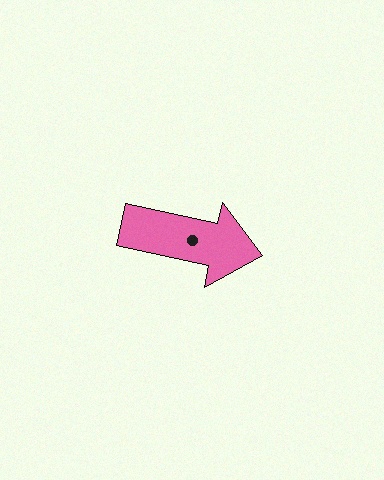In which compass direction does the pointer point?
East.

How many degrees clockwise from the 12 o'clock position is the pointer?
Approximately 102 degrees.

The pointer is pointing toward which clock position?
Roughly 3 o'clock.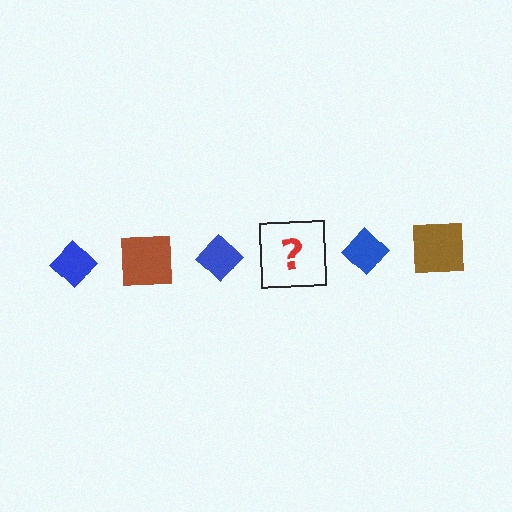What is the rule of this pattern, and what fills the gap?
The rule is that the pattern alternates between blue diamond and brown square. The gap should be filled with a brown square.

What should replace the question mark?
The question mark should be replaced with a brown square.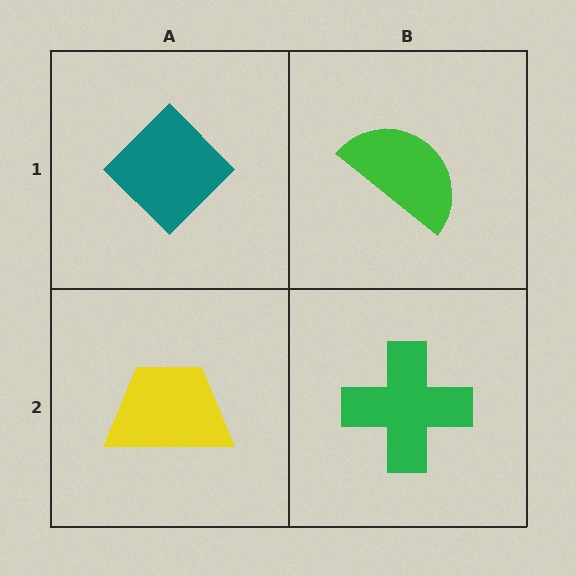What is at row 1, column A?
A teal diamond.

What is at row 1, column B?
A green semicircle.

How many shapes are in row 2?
2 shapes.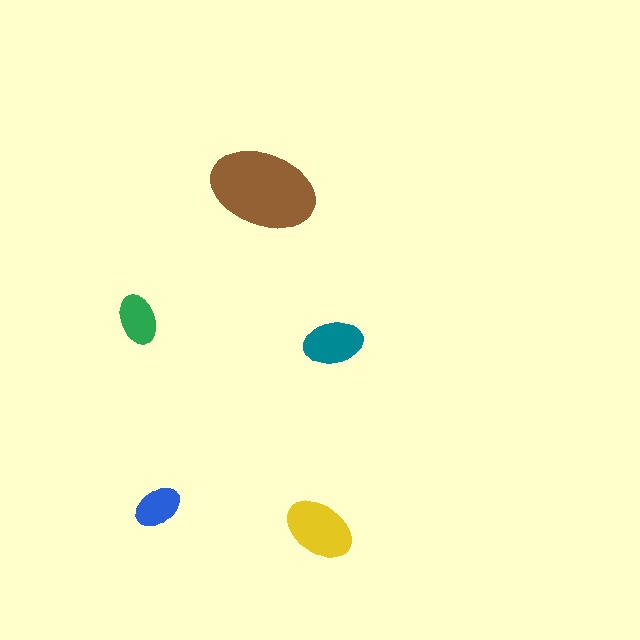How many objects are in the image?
There are 5 objects in the image.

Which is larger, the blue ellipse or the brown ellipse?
The brown one.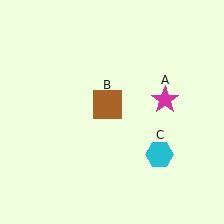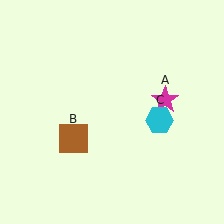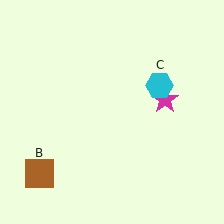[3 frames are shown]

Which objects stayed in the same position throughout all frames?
Magenta star (object A) remained stationary.